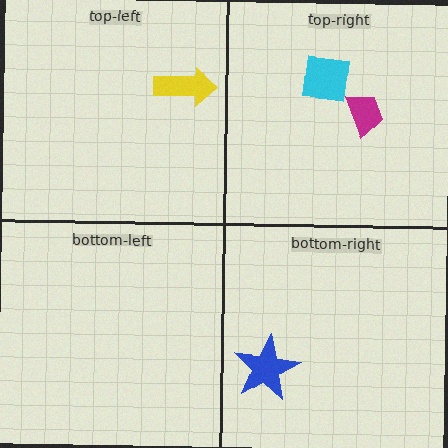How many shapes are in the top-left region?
1.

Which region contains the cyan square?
The top-right region.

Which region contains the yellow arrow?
The top-left region.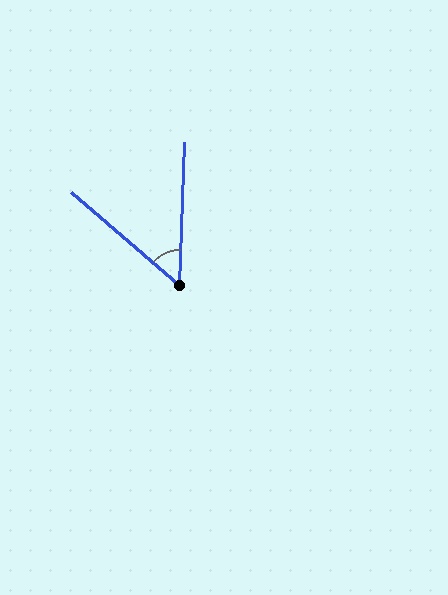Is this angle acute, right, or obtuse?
It is acute.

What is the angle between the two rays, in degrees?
Approximately 51 degrees.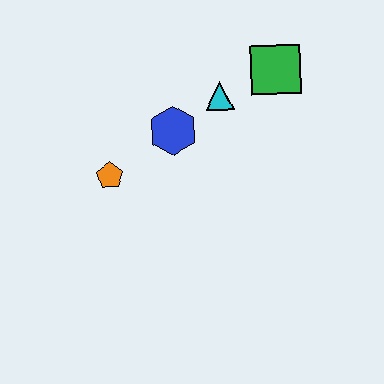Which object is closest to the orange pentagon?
The blue hexagon is closest to the orange pentagon.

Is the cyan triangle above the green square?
No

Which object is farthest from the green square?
The orange pentagon is farthest from the green square.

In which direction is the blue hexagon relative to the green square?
The blue hexagon is to the left of the green square.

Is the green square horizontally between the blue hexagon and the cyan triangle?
No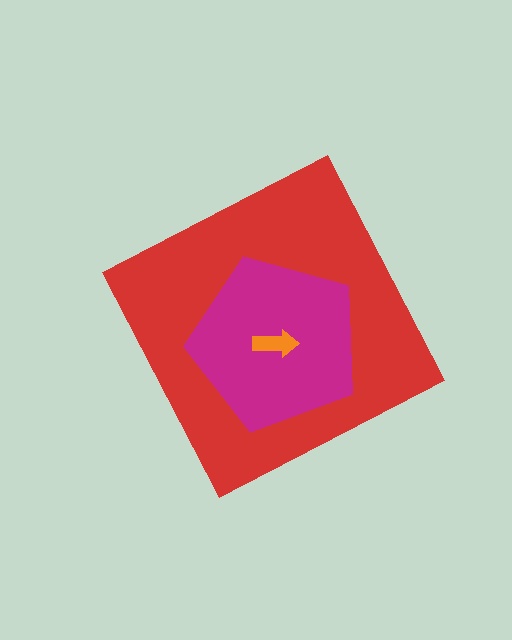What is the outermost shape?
The red diamond.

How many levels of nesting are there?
3.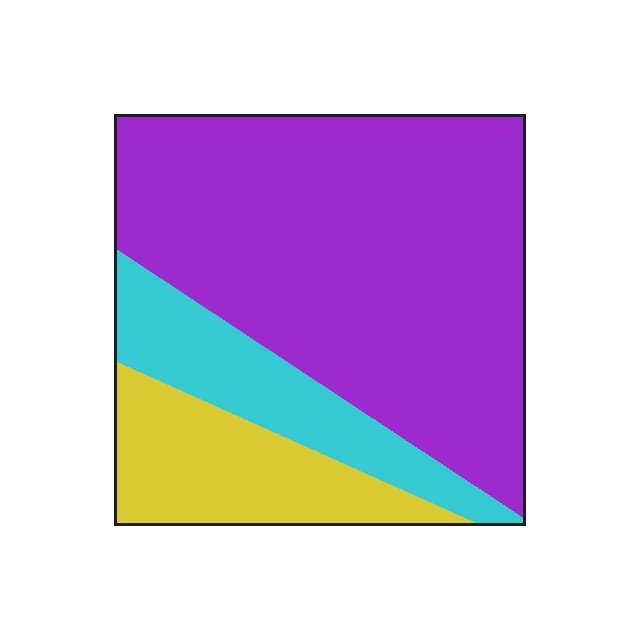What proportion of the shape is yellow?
Yellow takes up less than a quarter of the shape.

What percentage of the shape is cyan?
Cyan takes up about one sixth (1/6) of the shape.